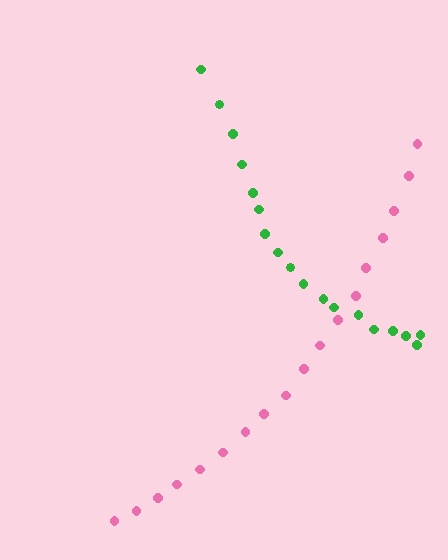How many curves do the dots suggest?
There are 2 distinct paths.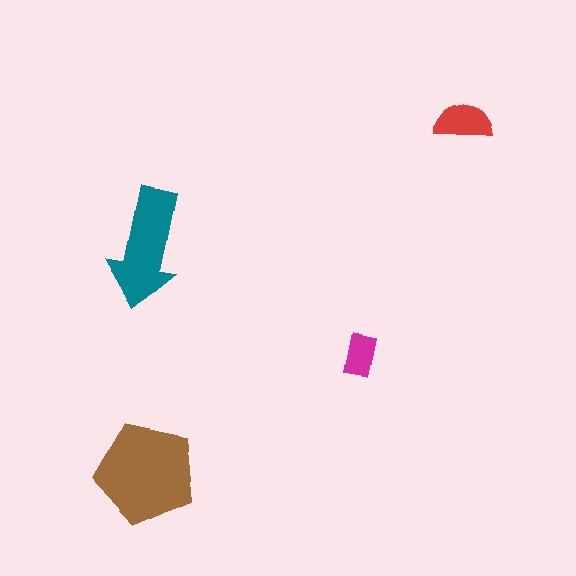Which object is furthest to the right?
The red semicircle is rightmost.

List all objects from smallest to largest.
The magenta rectangle, the red semicircle, the teal arrow, the brown pentagon.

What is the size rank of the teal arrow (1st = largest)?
2nd.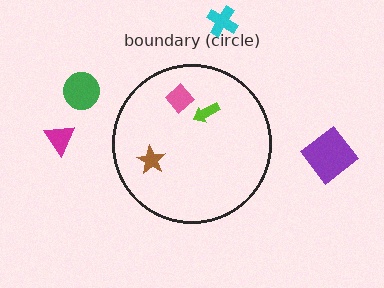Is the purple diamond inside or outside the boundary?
Outside.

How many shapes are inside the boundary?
3 inside, 4 outside.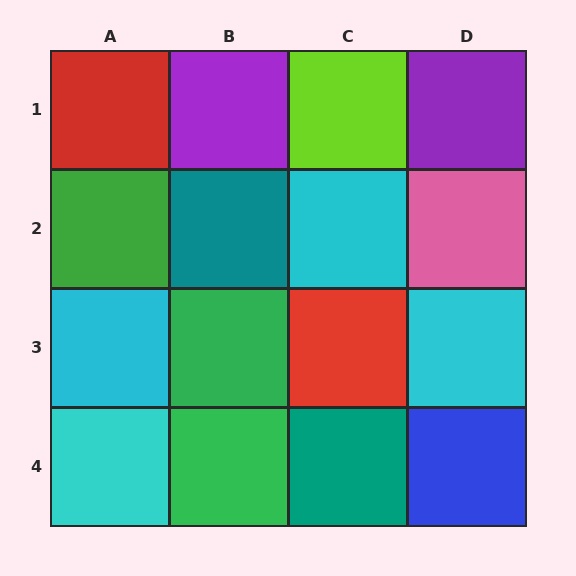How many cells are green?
3 cells are green.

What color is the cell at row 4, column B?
Green.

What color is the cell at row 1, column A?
Red.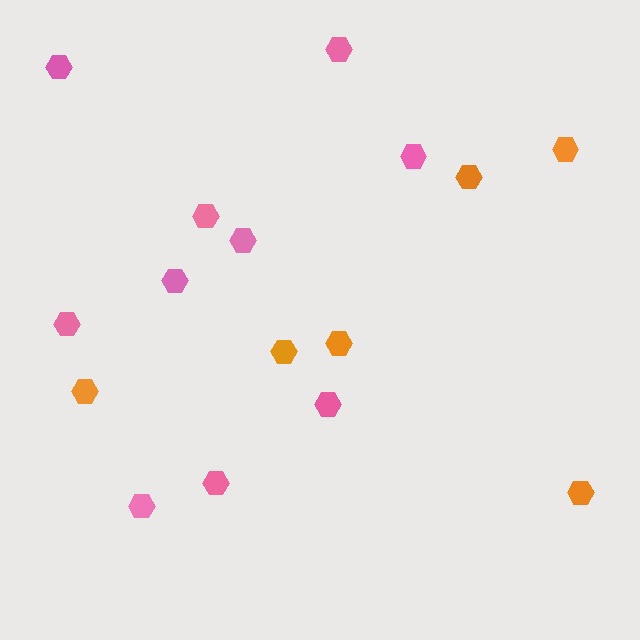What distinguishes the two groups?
There are 2 groups: one group of pink hexagons (10) and one group of orange hexagons (6).